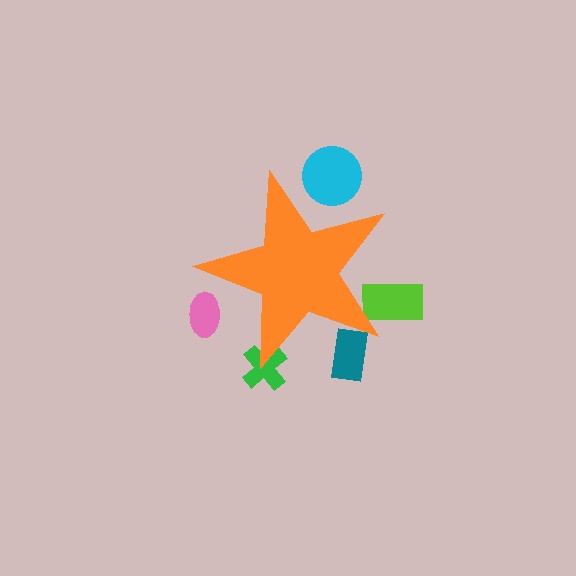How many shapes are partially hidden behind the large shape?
5 shapes are partially hidden.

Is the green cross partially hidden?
Yes, the green cross is partially hidden behind the orange star.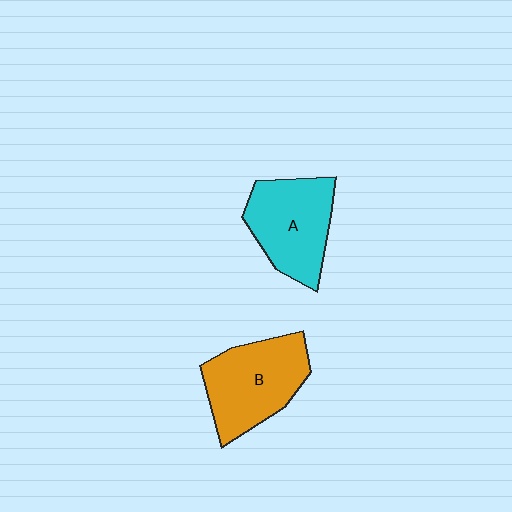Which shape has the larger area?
Shape B (orange).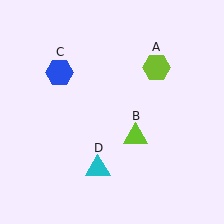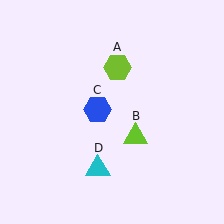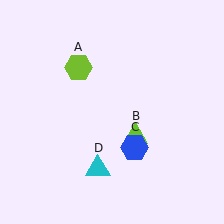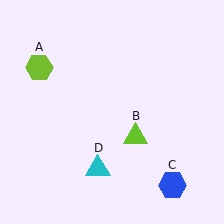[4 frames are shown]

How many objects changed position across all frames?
2 objects changed position: lime hexagon (object A), blue hexagon (object C).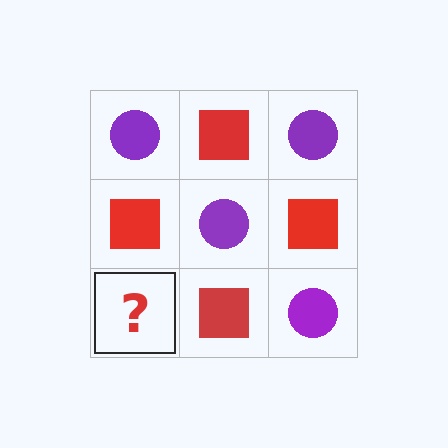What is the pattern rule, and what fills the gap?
The rule is that it alternates purple circle and red square in a checkerboard pattern. The gap should be filled with a purple circle.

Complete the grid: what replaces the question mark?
The question mark should be replaced with a purple circle.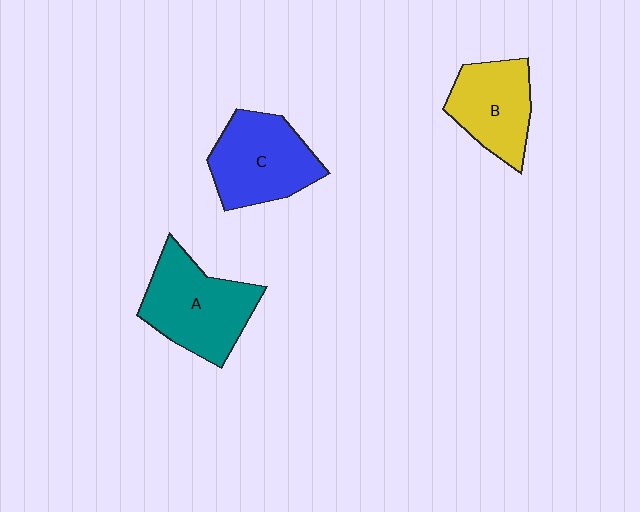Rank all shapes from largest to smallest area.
From largest to smallest: A (teal), C (blue), B (yellow).